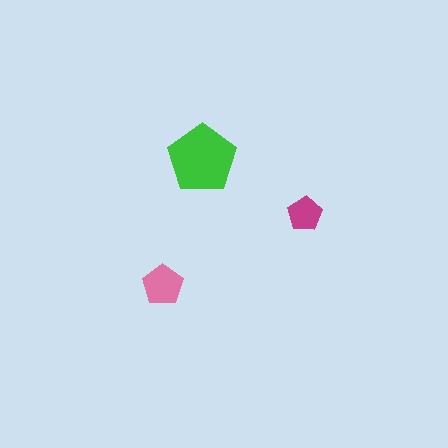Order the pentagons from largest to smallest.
the green one, the pink one, the magenta one.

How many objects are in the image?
There are 3 objects in the image.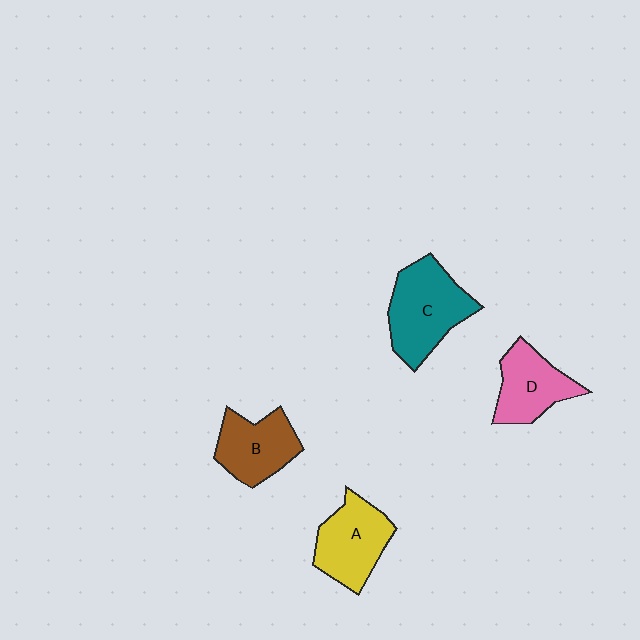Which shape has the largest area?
Shape C (teal).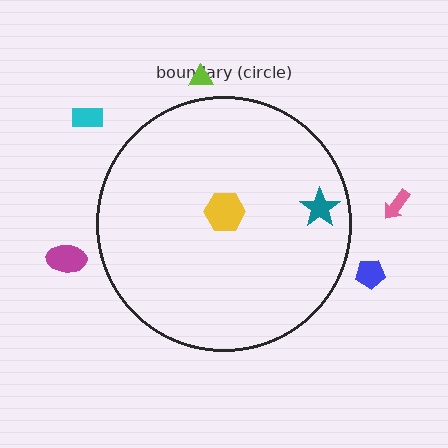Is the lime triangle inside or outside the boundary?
Outside.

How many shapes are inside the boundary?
2 inside, 5 outside.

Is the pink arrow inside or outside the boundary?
Outside.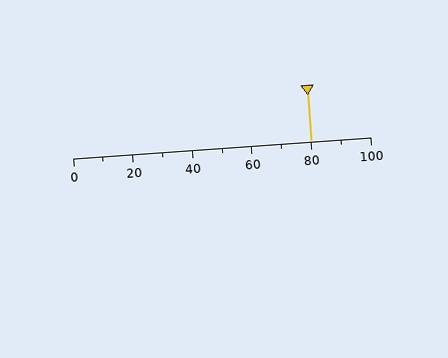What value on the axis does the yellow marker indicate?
The marker indicates approximately 80.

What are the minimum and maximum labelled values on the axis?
The axis runs from 0 to 100.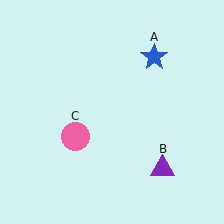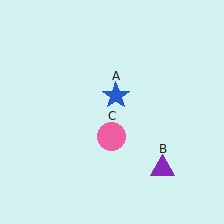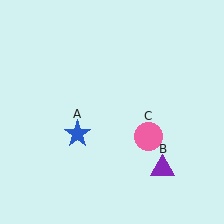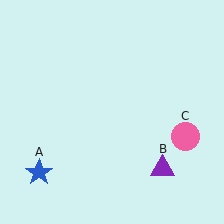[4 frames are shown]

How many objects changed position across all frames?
2 objects changed position: blue star (object A), pink circle (object C).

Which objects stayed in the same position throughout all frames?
Purple triangle (object B) remained stationary.